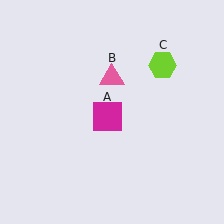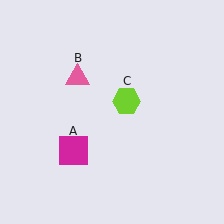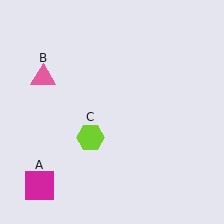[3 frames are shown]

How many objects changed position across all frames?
3 objects changed position: magenta square (object A), pink triangle (object B), lime hexagon (object C).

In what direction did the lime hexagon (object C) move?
The lime hexagon (object C) moved down and to the left.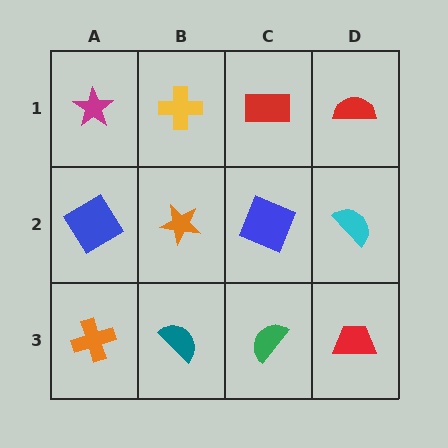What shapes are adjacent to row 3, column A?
A blue diamond (row 2, column A), a teal semicircle (row 3, column B).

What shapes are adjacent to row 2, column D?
A red semicircle (row 1, column D), a red trapezoid (row 3, column D), a blue square (row 2, column C).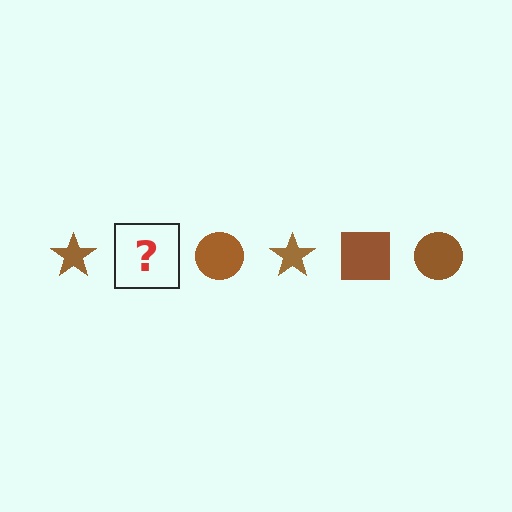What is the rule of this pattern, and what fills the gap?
The rule is that the pattern cycles through star, square, circle shapes in brown. The gap should be filled with a brown square.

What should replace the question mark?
The question mark should be replaced with a brown square.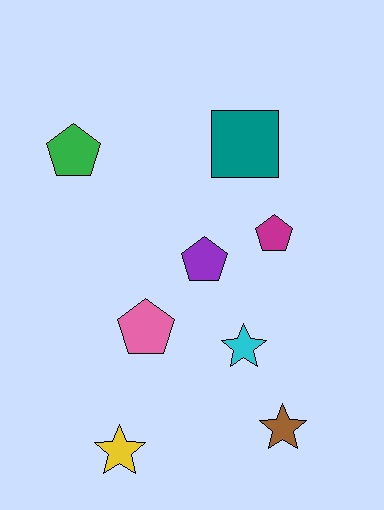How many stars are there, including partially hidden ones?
There are 3 stars.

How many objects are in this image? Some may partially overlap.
There are 8 objects.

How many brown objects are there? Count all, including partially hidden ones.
There is 1 brown object.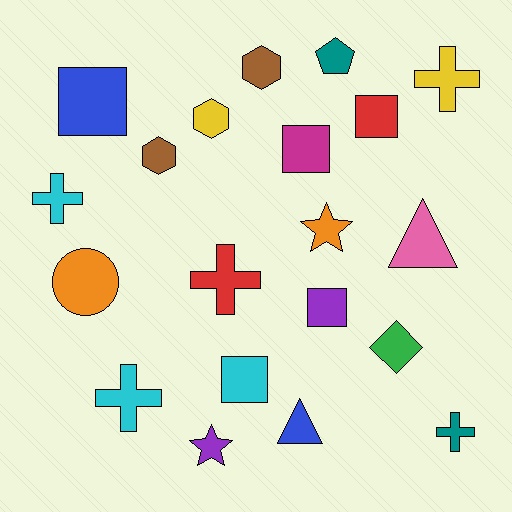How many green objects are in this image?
There is 1 green object.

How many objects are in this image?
There are 20 objects.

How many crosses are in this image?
There are 5 crosses.